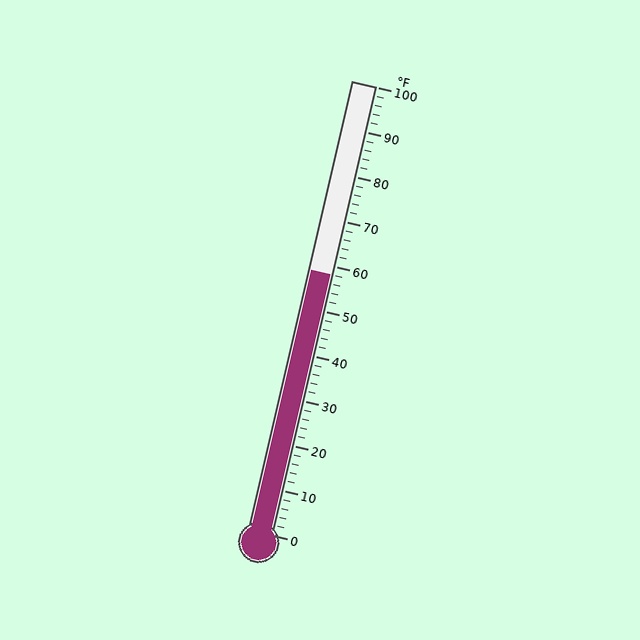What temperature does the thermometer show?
The thermometer shows approximately 58°F.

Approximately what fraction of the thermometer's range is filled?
The thermometer is filled to approximately 60% of its range.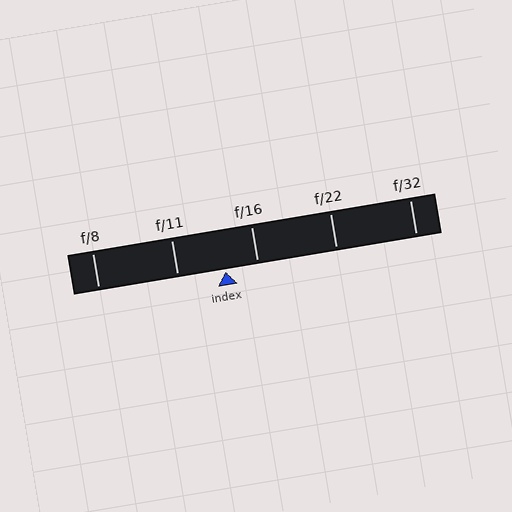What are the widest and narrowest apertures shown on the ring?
The widest aperture shown is f/8 and the narrowest is f/32.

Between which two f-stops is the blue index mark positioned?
The index mark is between f/11 and f/16.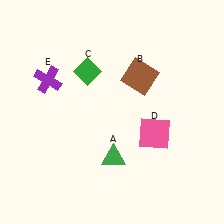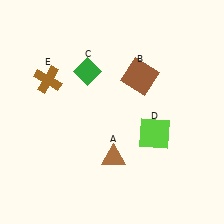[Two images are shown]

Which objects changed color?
A changed from green to brown. D changed from pink to lime. E changed from purple to brown.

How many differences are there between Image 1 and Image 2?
There are 3 differences between the two images.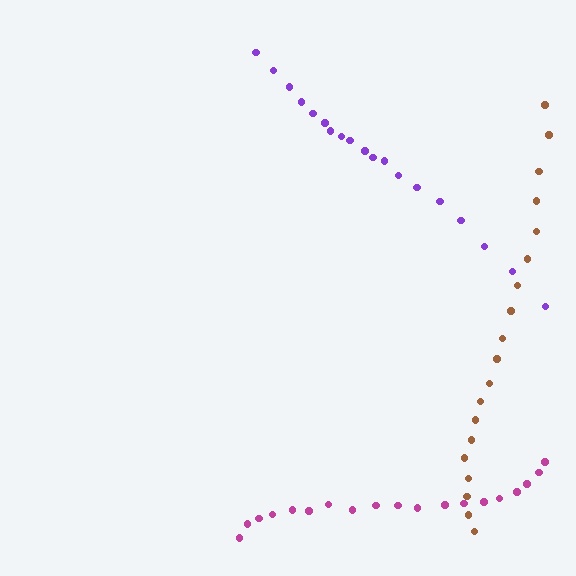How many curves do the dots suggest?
There are 3 distinct paths.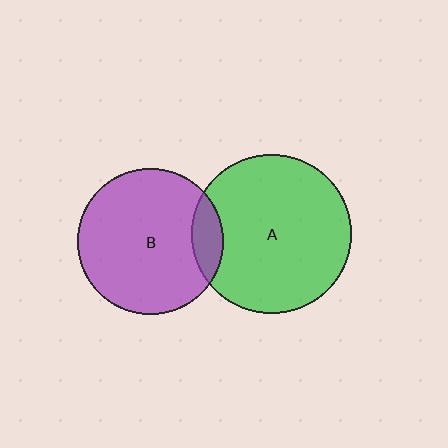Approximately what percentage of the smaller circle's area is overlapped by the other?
Approximately 10%.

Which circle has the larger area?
Circle A (green).